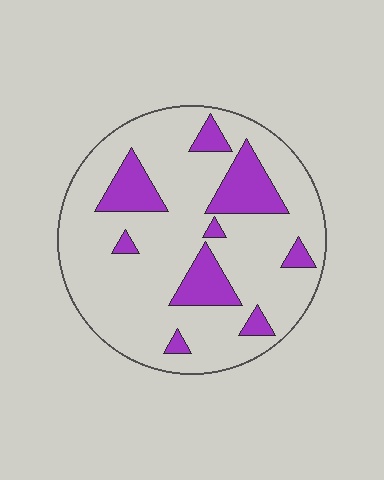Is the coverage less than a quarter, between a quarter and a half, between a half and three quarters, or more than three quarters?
Less than a quarter.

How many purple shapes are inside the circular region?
9.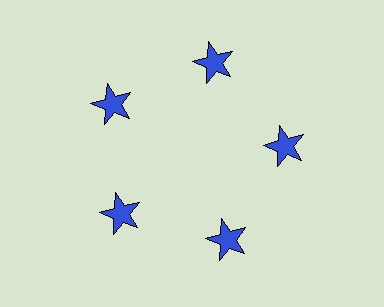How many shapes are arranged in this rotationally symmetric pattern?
There are 5 shapes, arranged in 5 groups of 1.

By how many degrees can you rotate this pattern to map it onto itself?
The pattern maps onto itself every 72 degrees of rotation.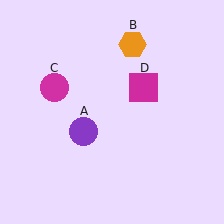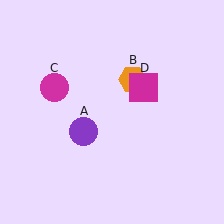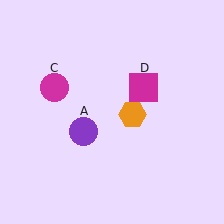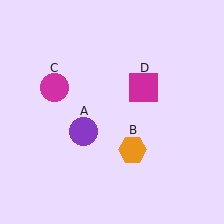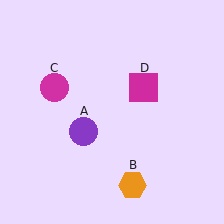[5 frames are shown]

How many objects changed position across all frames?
1 object changed position: orange hexagon (object B).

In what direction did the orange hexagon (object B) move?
The orange hexagon (object B) moved down.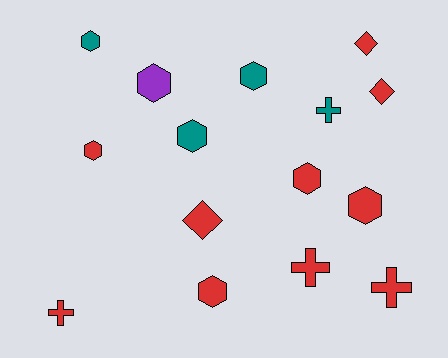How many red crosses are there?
There are 3 red crosses.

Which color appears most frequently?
Red, with 10 objects.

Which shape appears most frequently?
Hexagon, with 8 objects.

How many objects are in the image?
There are 15 objects.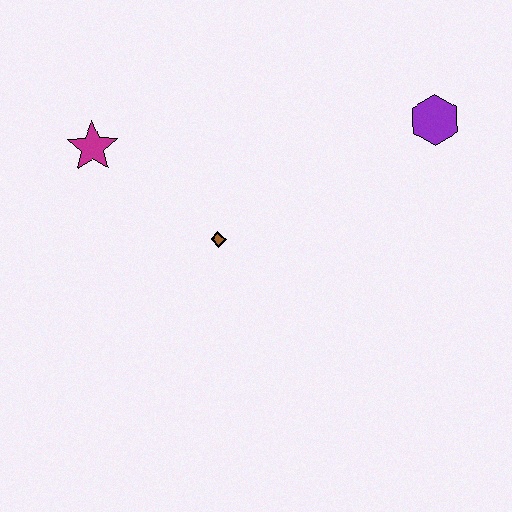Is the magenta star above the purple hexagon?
No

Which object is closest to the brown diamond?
The magenta star is closest to the brown diamond.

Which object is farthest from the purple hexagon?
The magenta star is farthest from the purple hexagon.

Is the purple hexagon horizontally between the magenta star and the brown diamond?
No